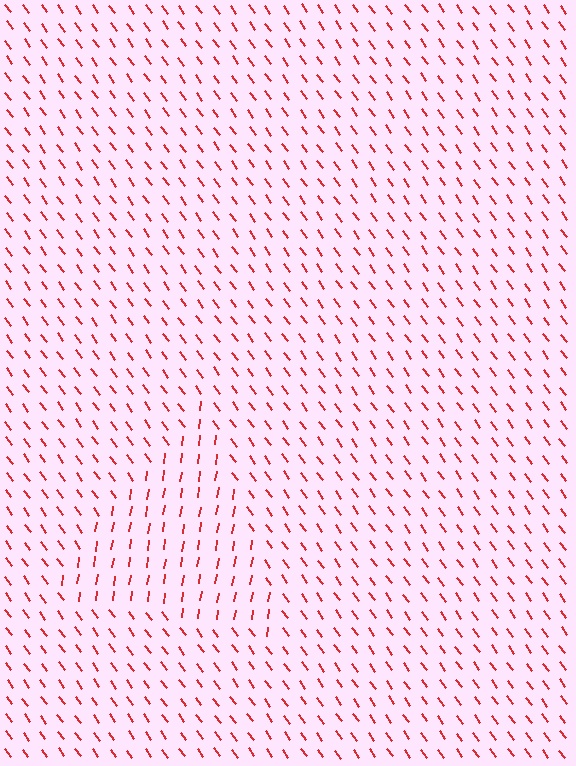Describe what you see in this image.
The image is filled with small red line segments. A triangle region in the image has lines oriented differently from the surrounding lines, creating a visible texture boundary.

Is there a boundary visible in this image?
Yes, there is a texture boundary formed by a change in line orientation.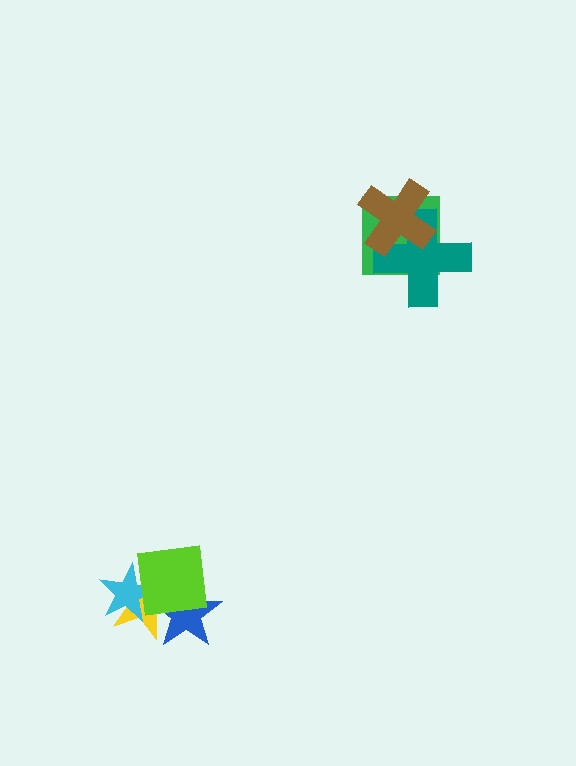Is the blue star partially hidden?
Yes, it is partially covered by another shape.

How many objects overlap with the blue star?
3 objects overlap with the blue star.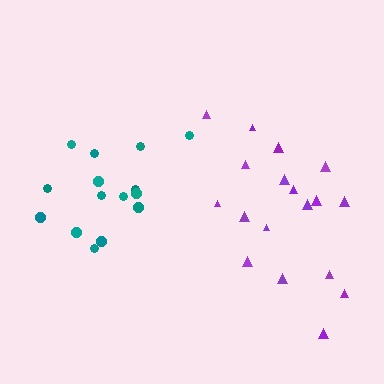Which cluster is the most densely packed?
Teal.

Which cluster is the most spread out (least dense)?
Purple.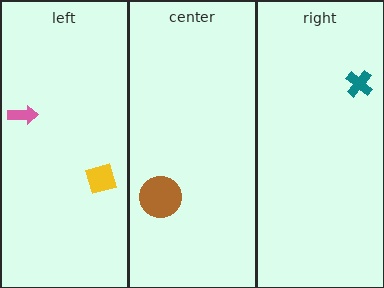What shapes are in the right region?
The teal cross.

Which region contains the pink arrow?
The left region.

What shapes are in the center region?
The brown circle.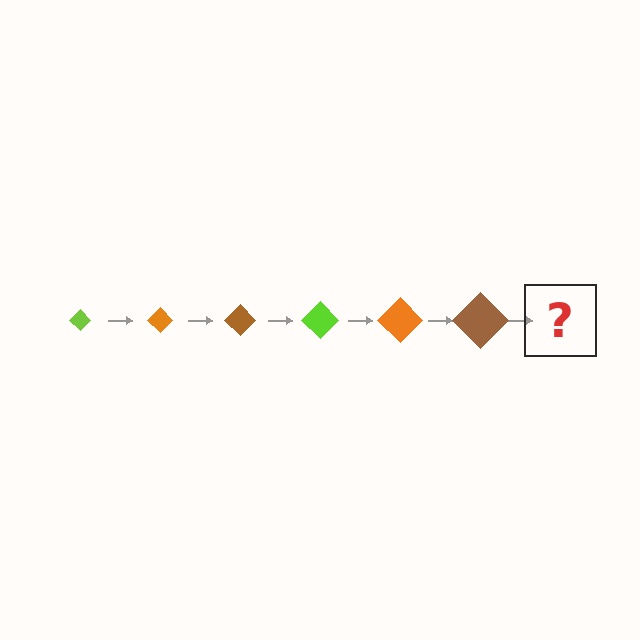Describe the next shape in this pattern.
It should be a lime diamond, larger than the previous one.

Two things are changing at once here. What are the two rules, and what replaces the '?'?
The two rules are that the diamond grows larger each step and the color cycles through lime, orange, and brown. The '?' should be a lime diamond, larger than the previous one.